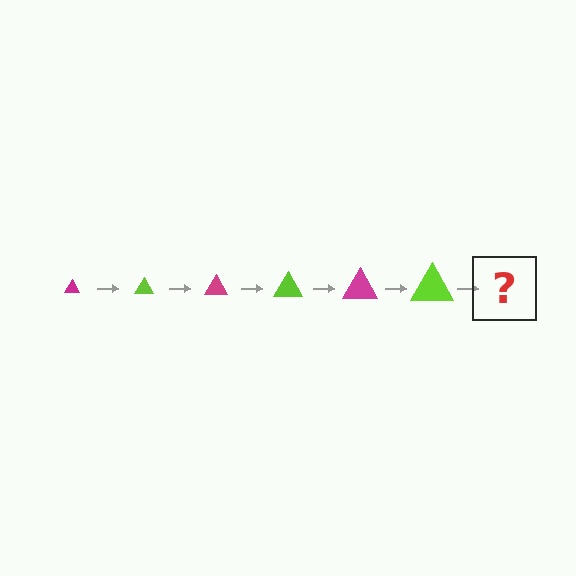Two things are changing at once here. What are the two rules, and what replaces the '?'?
The two rules are that the triangle grows larger each step and the color cycles through magenta and lime. The '?' should be a magenta triangle, larger than the previous one.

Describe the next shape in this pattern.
It should be a magenta triangle, larger than the previous one.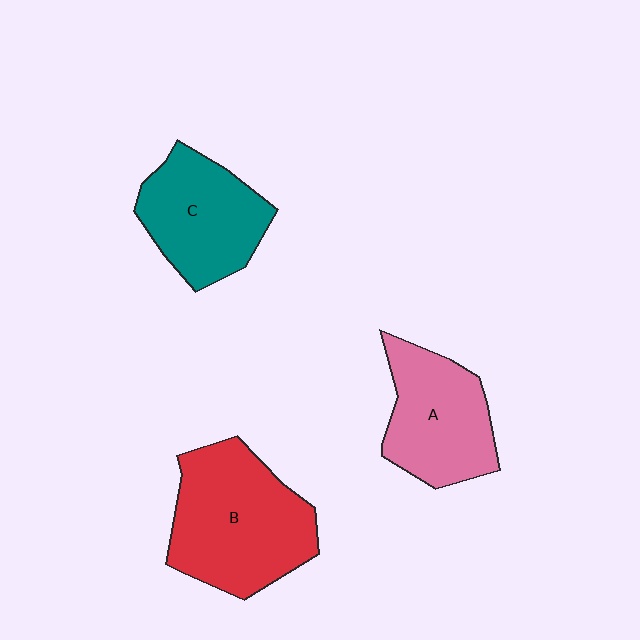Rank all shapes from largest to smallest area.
From largest to smallest: B (red), C (teal), A (pink).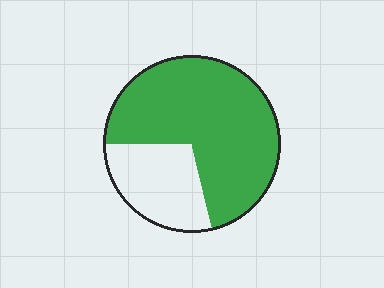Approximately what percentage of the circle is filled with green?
Approximately 70%.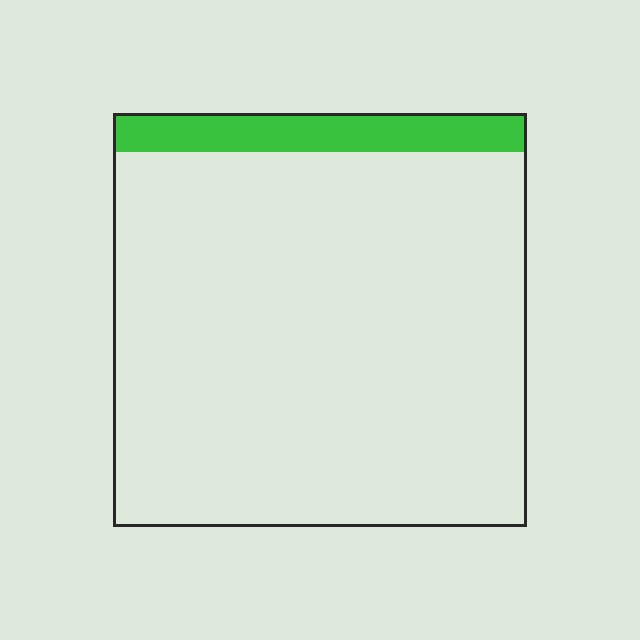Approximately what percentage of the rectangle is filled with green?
Approximately 10%.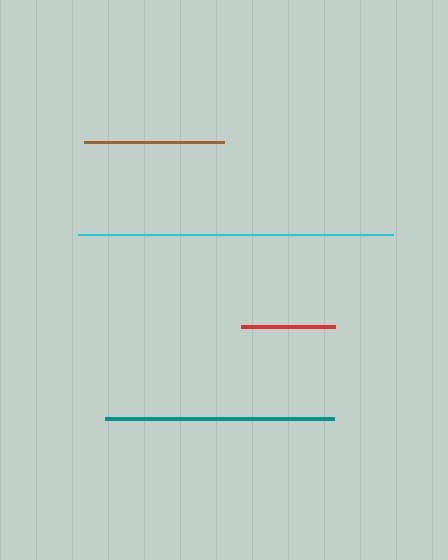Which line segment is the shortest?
The red line is the shortest at approximately 95 pixels.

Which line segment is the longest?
The cyan line is the longest at approximately 315 pixels.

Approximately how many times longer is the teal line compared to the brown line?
The teal line is approximately 1.6 times the length of the brown line.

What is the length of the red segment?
The red segment is approximately 95 pixels long.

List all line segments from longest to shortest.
From longest to shortest: cyan, teal, brown, red.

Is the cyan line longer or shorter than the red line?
The cyan line is longer than the red line.